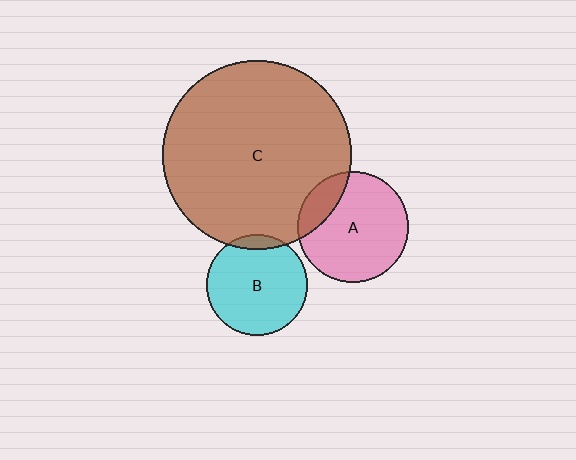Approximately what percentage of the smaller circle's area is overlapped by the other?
Approximately 20%.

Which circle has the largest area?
Circle C (brown).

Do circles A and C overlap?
Yes.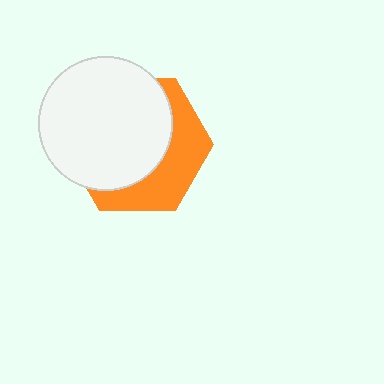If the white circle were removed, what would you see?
You would see the complete orange hexagon.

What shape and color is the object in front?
The object in front is a white circle.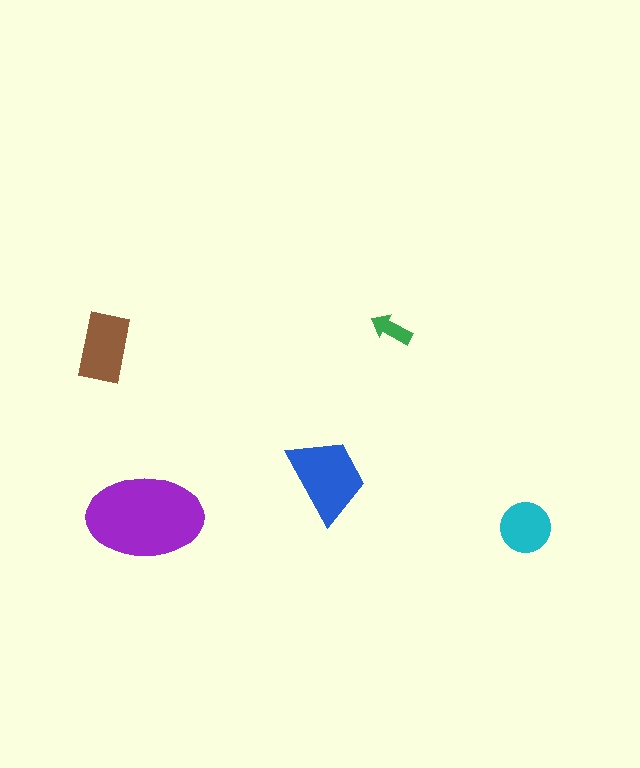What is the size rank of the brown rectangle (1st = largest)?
3rd.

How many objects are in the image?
There are 5 objects in the image.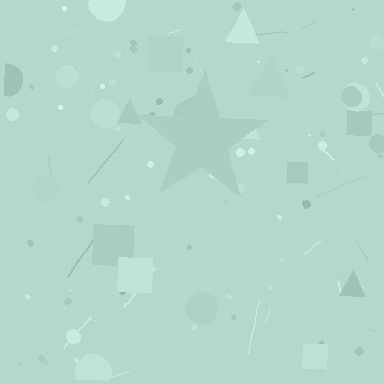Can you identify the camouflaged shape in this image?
The camouflaged shape is a star.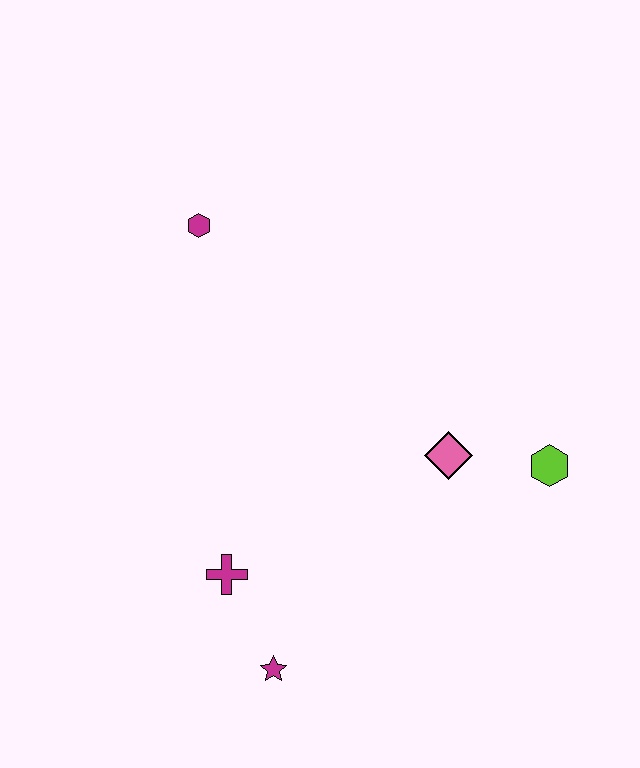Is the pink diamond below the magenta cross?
No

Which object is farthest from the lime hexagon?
The magenta hexagon is farthest from the lime hexagon.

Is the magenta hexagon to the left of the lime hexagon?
Yes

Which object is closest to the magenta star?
The magenta cross is closest to the magenta star.